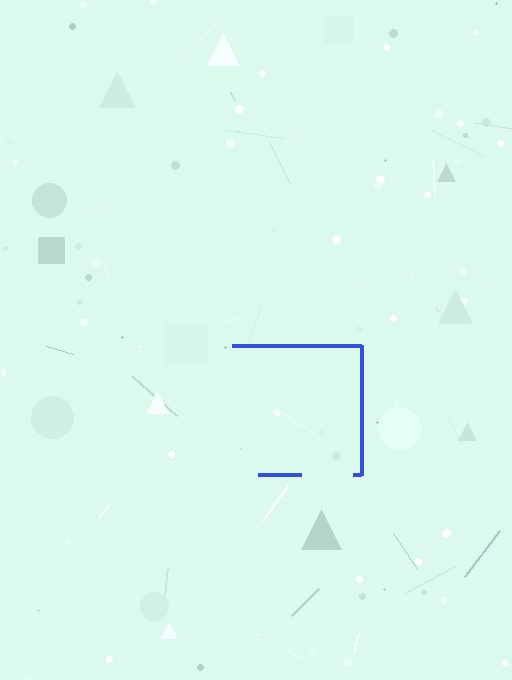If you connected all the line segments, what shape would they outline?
They would outline a square.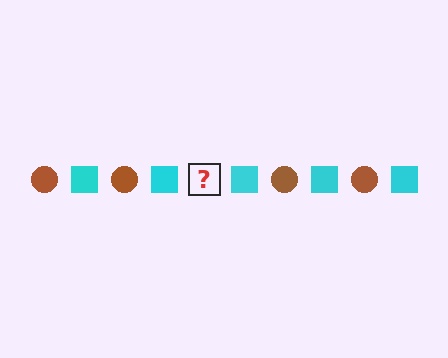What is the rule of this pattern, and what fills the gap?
The rule is that the pattern alternates between brown circle and cyan square. The gap should be filled with a brown circle.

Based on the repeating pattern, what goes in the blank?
The blank should be a brown circle.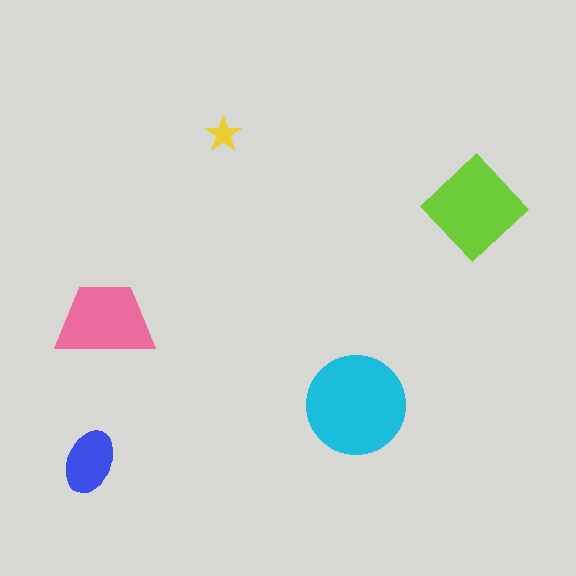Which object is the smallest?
The yellow star.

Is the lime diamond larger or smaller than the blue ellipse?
Larger.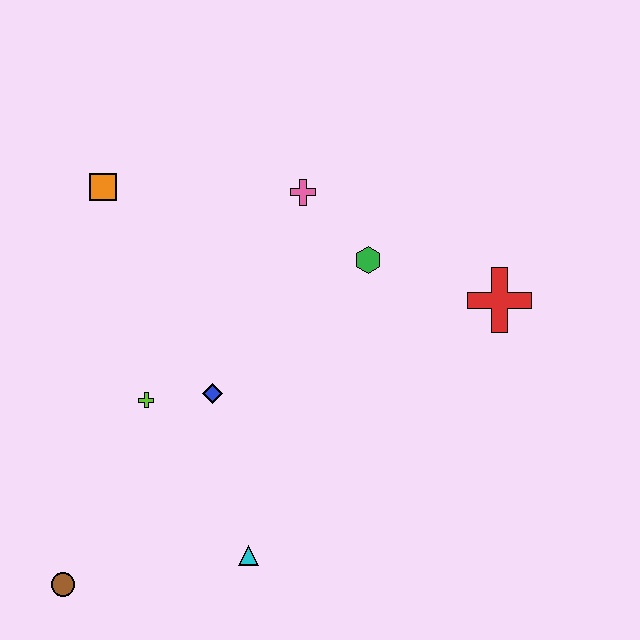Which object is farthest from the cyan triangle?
The orange square is farthest from the cyan triangle.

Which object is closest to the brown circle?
The cyan triangle is closest to the brown circle.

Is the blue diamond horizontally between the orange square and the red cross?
Yes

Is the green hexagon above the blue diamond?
Yes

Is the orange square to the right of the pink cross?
No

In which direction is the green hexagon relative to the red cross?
The green hexagon is to the left of the red cross.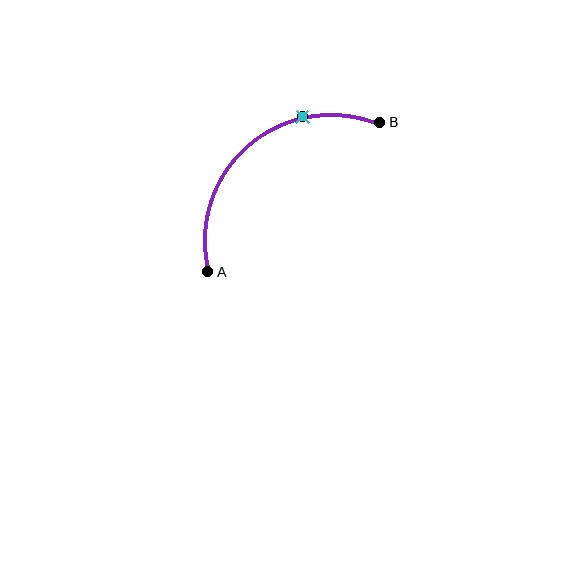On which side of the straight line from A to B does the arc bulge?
The arc bulges above and to the left of the straight line connecting A and B.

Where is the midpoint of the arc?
The arc midpoint is the point on the curve farthest from the straight line joining A and B. It sits above and to the left of that line.